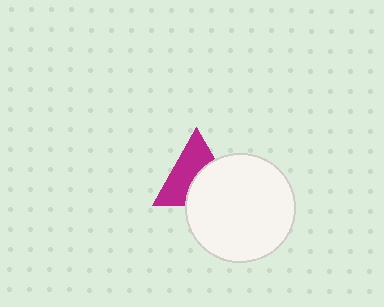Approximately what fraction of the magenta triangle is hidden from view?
Roughly 45% of the magenta triangle is hidden behind the white circle.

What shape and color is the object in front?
The object in front is a white circle.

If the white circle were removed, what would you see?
You would see the complete magenta triangle.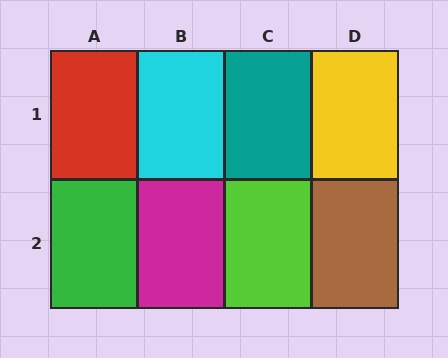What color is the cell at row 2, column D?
Brown.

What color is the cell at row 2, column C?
Lime.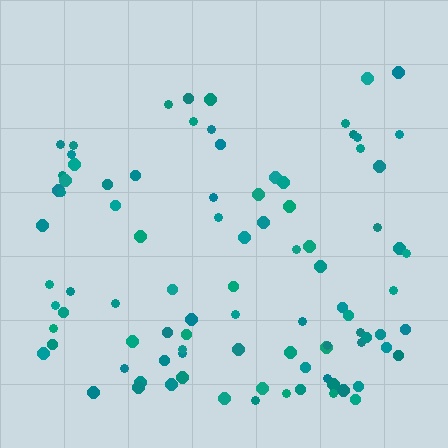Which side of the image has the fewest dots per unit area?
The top.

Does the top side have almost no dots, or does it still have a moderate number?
Still a moderate number, just noticeably fewer than the bottom.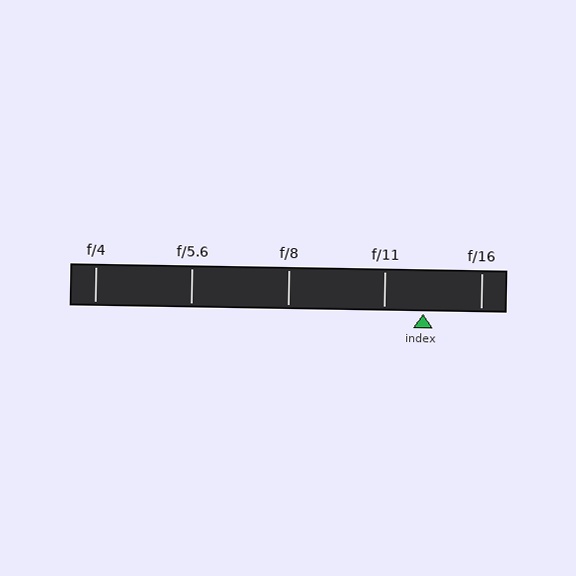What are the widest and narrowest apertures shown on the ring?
The widest aperture shown is f/4 and the narrowest is f/16.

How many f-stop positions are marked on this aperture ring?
There are 5 f-stop positions marked.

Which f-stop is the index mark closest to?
The index mark is closest to f/11.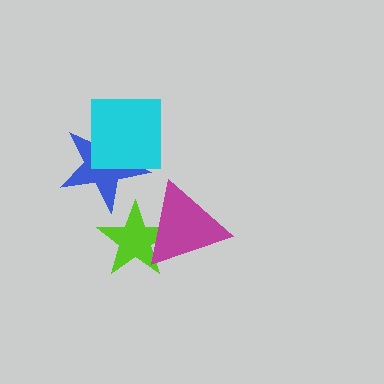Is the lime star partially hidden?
Yes, it is partially covered by another shape.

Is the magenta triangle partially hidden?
No, no other shape covers it.